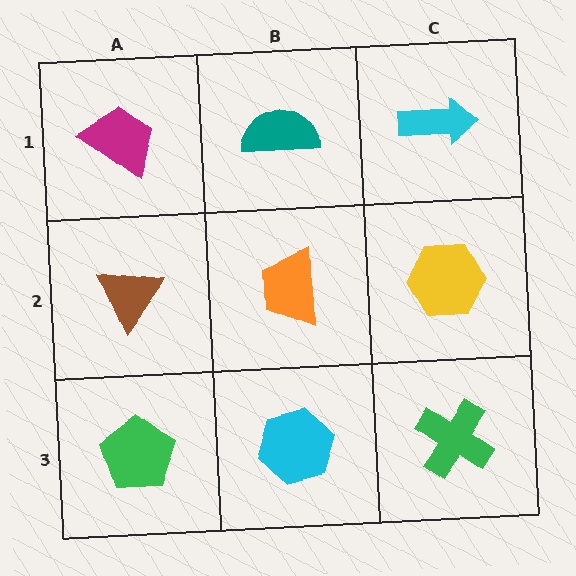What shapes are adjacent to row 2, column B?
A teal semicircle (row 1, column B), a cyan hexagon (row 3, column B), a brown triangle (row 2, column A), a yellow hexagon (row 2, column C).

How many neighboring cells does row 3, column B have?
3.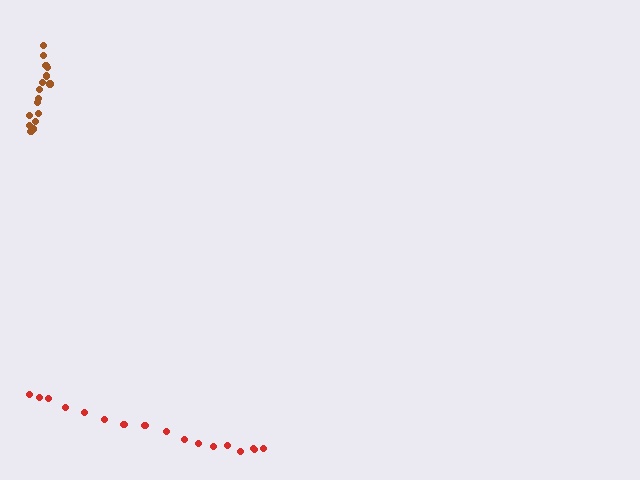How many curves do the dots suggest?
There are 2 distinct paths.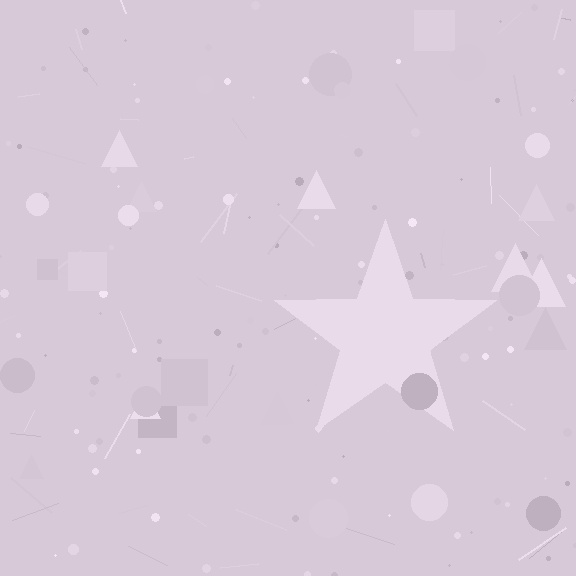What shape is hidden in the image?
A star is hidden in the image.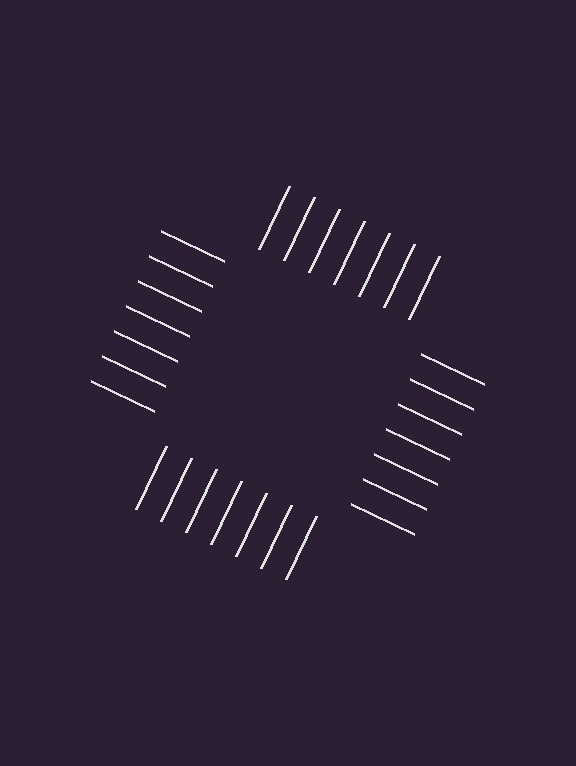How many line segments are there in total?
28 — 7 along each of the 4 edges.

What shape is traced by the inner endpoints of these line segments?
An illusory square — the line segments terminate on its edges but no continuous stroke is drawn.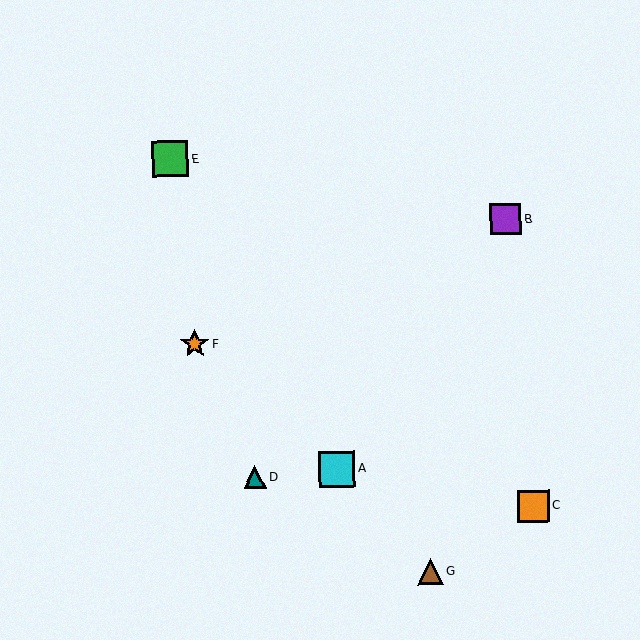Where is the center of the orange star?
The center of the orange star is at (195, 344).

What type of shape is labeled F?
Shape F is an orange star.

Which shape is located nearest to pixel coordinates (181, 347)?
The orange star (labeled F) at (195, 344) is nearest to that location.